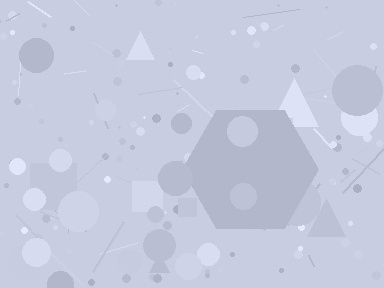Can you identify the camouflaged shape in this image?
The camouflaged shape is a hexagon.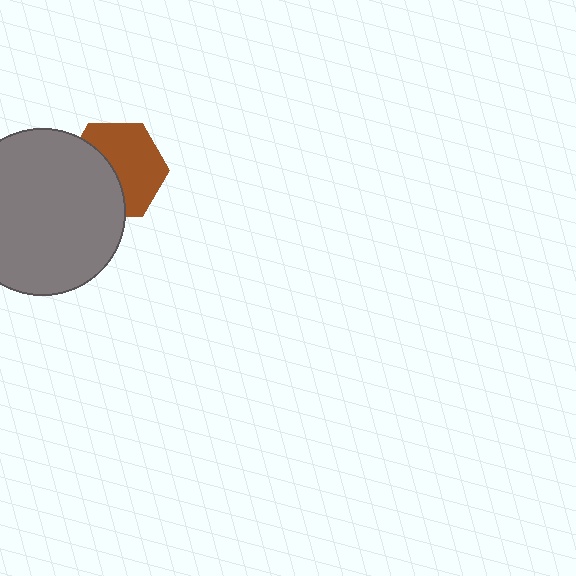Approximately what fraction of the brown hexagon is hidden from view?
Roughly 43% of the brown hexagon is hidden behind the gray circle.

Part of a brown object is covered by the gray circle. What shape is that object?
It is a hexagon.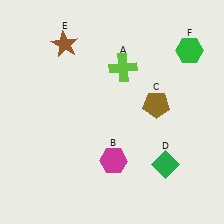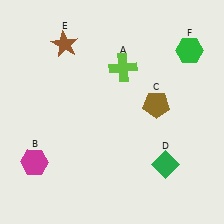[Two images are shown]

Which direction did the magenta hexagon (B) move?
The magenta hexagon (B) moved left.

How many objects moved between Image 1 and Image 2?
1 object moved between the two images.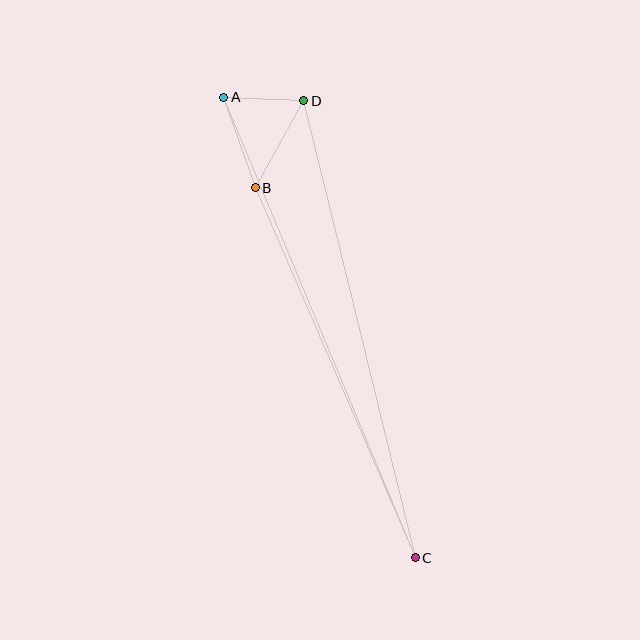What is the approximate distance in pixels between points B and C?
The distance between B and C is approximately 403 pixels.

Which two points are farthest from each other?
Points A and C are farthest from each other.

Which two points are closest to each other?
Points A and D are closest to each other.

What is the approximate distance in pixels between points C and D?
The distance between C and D is approximately 470 pixels.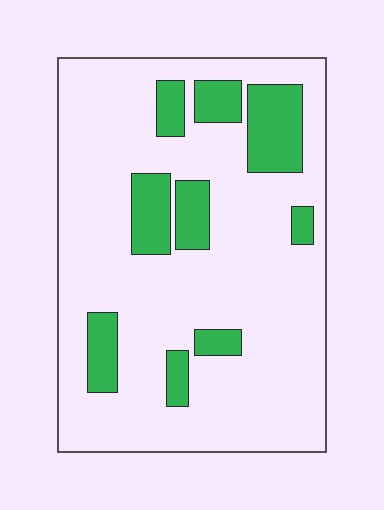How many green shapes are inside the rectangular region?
9.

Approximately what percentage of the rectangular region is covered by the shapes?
Approximately 20%.